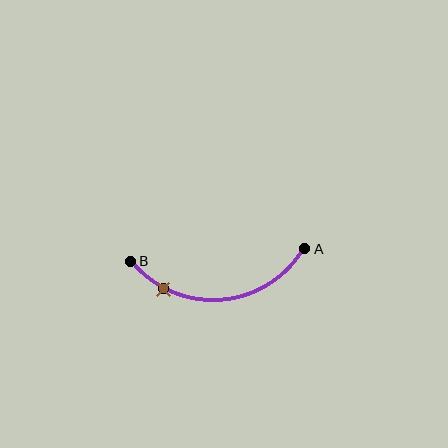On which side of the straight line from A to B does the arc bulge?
The arc bulges below the straight line connecting A and B.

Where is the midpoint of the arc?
The arc midpoint is the point on the curve farthest from the straight line joining A and B. It sits below that line.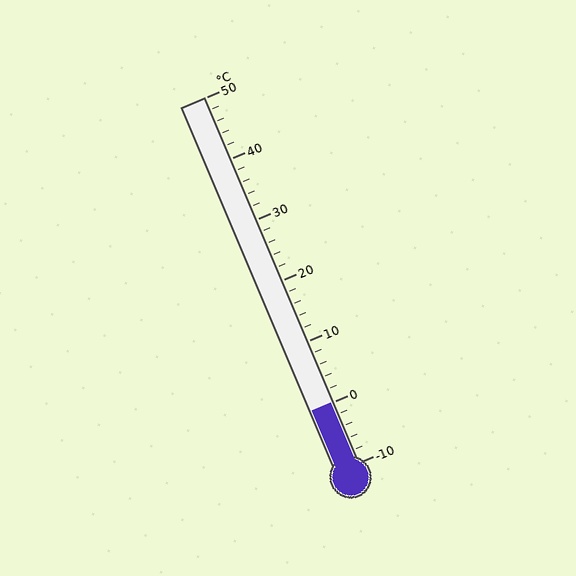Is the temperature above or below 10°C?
The temperature is below 10°C.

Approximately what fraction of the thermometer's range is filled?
The thermometer is filled to approximately 15% of its range.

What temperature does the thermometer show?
The thermometer shows approximately 0°C.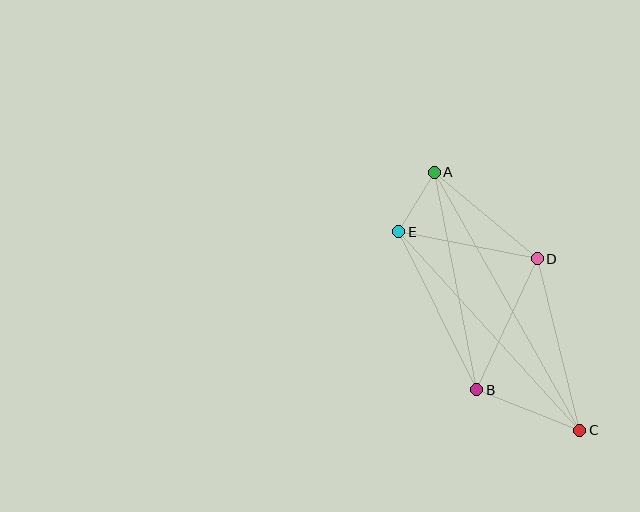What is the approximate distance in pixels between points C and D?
The distance between C and D is approximately 177 pixels.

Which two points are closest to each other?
Points A and E are closest to each other.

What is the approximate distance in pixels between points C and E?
The distance between C and E is approximately 269 pixels.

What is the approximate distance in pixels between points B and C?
The distance between B and C is approximately 111 pixels.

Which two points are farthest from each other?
Points A and C are farthest from each other.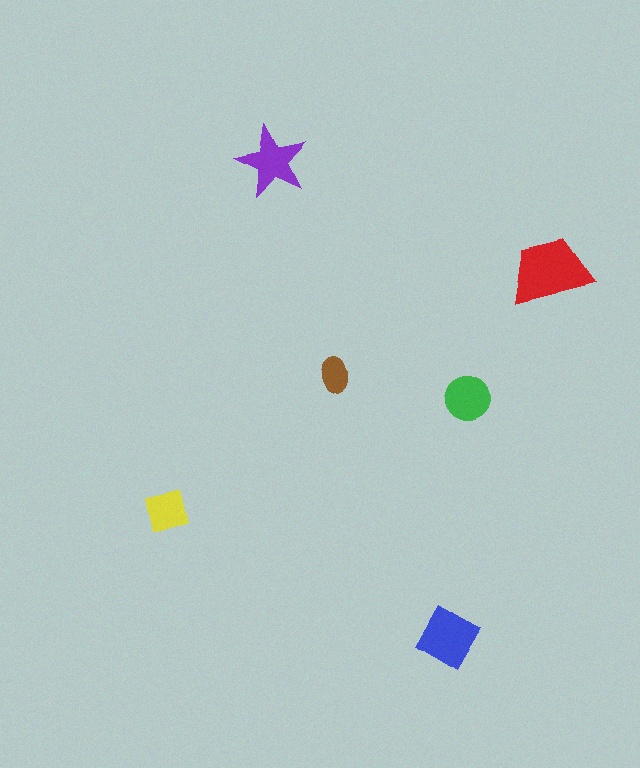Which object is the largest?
The red trapezoid.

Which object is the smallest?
The brown ellipse.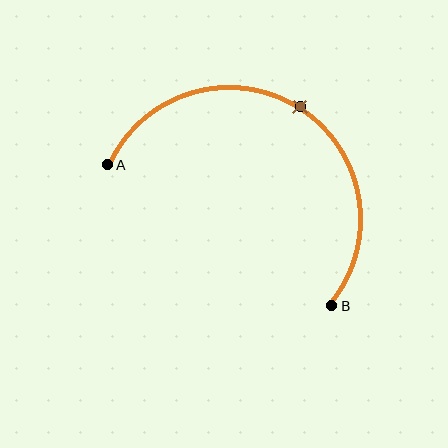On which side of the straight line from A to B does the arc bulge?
The arc bulges above the straight line connecting A and B.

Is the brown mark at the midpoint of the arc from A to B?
Yes. The brown mark lies on the arc at equal arc-length from both A and B — it is the arc midpoint.